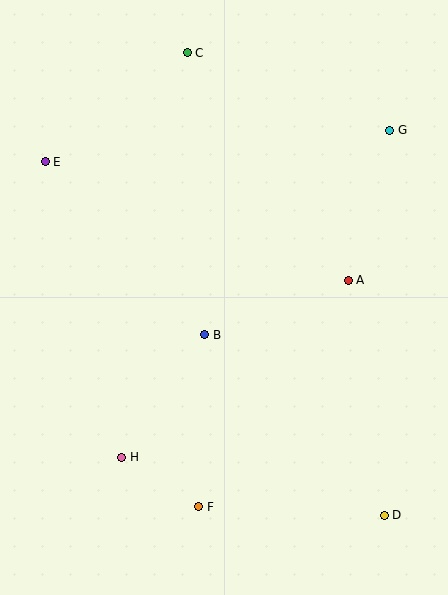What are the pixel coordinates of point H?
Point H is at (122, 457).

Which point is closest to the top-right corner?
Point G is closest to the top-right corner.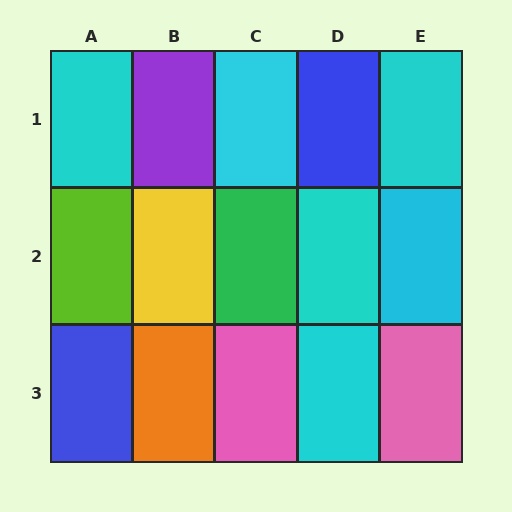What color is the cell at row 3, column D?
Cyan.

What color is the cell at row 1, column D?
Blue.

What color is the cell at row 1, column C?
Cyan.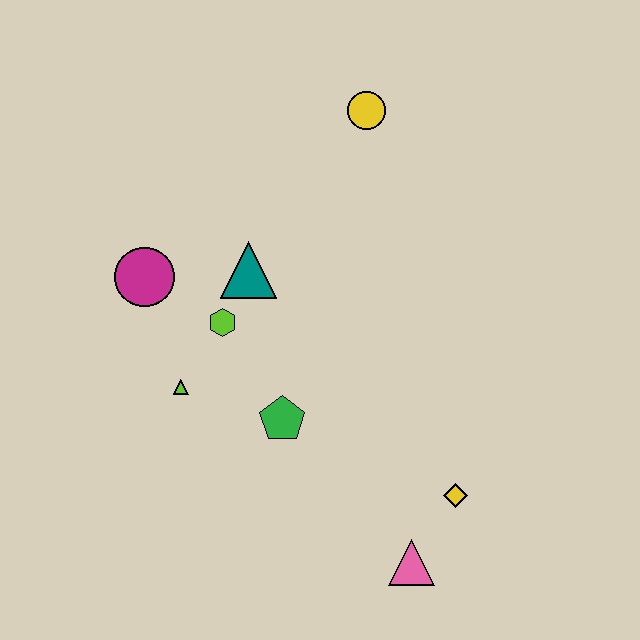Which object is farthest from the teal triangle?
The pink triangle is farthest from the teal triangle.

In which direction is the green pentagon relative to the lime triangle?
The green pentagon is to the right of the lime triangle.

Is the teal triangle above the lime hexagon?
Yes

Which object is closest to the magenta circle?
The lime hexagon is closest to the magenta circle.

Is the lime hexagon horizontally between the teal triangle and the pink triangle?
No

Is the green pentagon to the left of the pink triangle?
Yes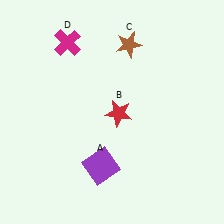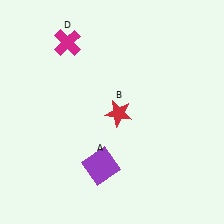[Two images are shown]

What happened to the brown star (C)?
The brown star (C) was removed in Image 2. It was in the top-right area of Image 1.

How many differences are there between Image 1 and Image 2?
There is 1 difference between the two images.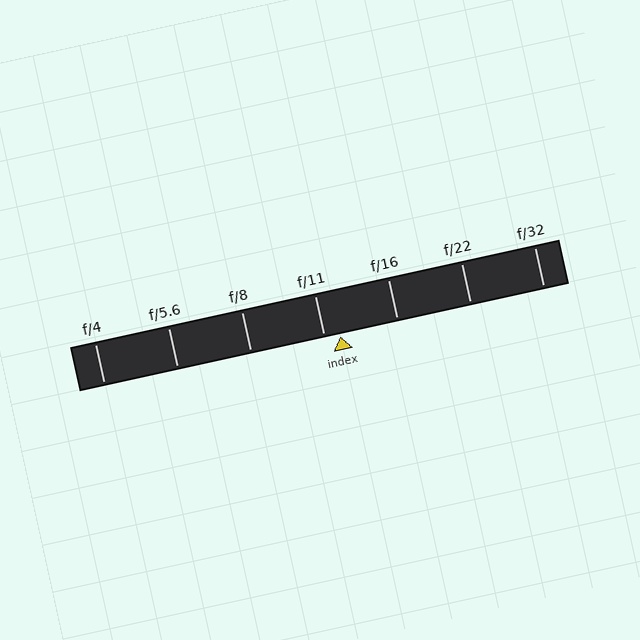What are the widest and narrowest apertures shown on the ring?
The widest aperture shown is f/4 and the narrowest is f/32.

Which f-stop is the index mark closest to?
The index mark is closest to f/11.